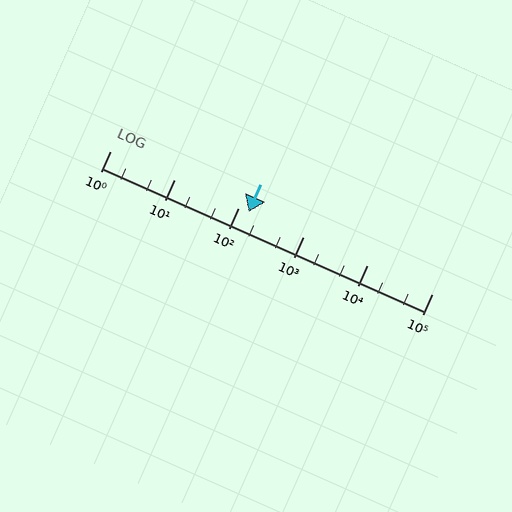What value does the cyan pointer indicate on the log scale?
The pointer indicates approximately 140.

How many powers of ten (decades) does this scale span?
The scale spans 5 decades, from 1 to 100000.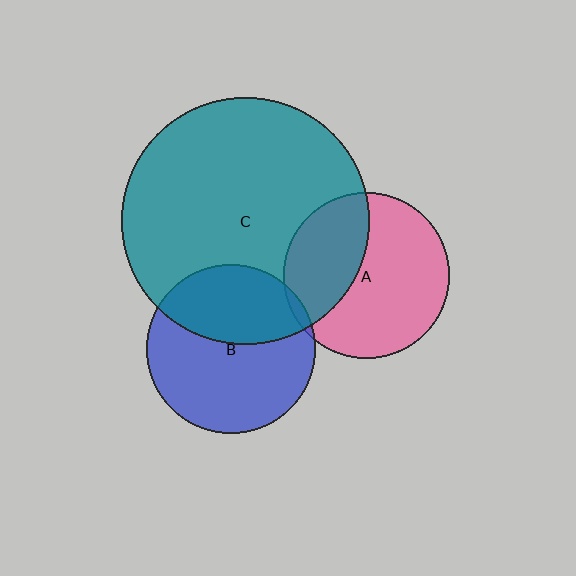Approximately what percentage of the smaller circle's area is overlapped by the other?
Approximately 40%.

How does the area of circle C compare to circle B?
Approximately 2.1 times.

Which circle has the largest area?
Circle C (teal).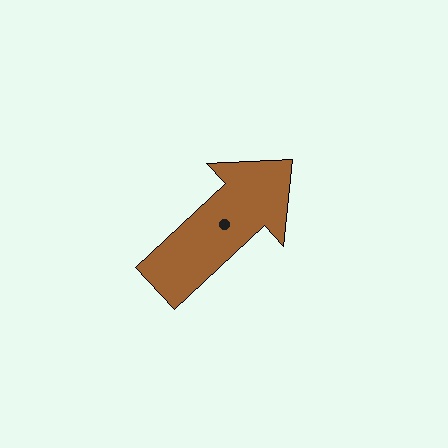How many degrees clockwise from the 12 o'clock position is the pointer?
Approximately 47 degrees.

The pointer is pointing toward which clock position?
Roughly 2 o'clock.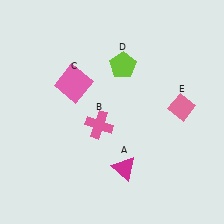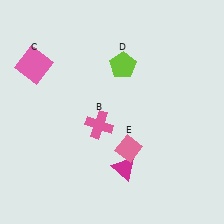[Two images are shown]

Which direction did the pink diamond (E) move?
The pink diamond (E) moved left.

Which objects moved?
The objects that moved are: the pink square (C), the pink diamond (E).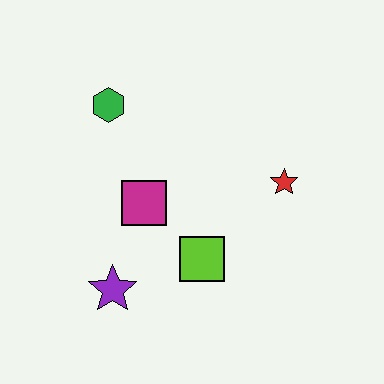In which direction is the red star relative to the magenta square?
The red star is to the right of the magenta square.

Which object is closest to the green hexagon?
The magenta square is closest to the green hexagon.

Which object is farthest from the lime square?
The green hexagon is farthest from the lime square.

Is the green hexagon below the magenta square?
No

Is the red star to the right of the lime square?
Yes